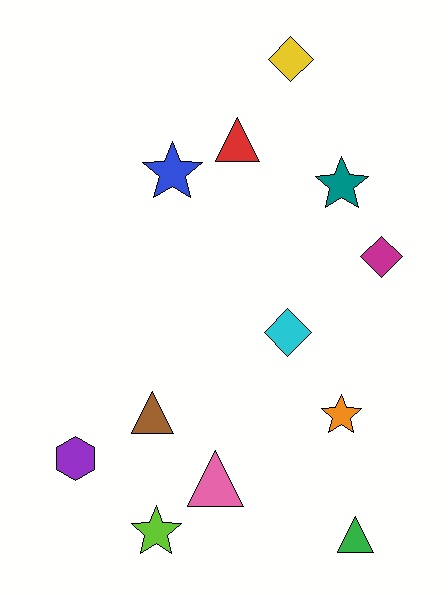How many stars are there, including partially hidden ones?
There are 4 stars.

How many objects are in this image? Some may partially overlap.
There are 12 objects.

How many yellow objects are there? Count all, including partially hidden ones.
There is 1 yellow object.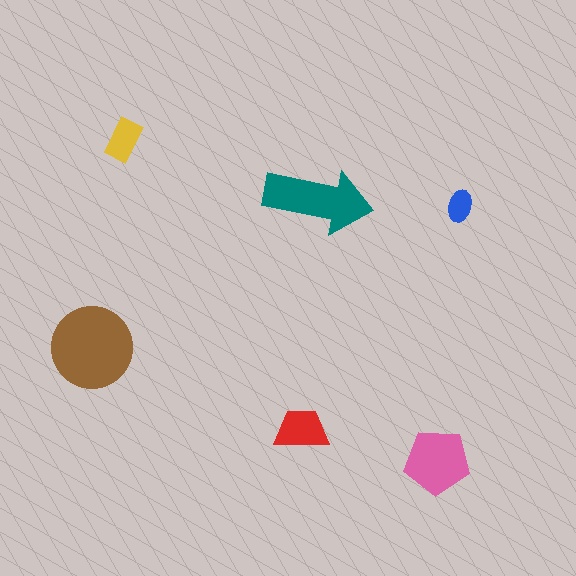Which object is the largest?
The brown circle.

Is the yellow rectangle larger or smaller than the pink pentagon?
Smaller.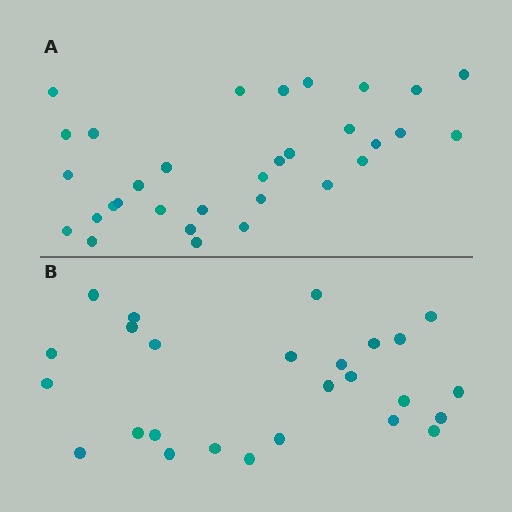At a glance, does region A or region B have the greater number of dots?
Region A (the top region) has more dots.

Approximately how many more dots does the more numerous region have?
Region A has about 6 more dots than region B.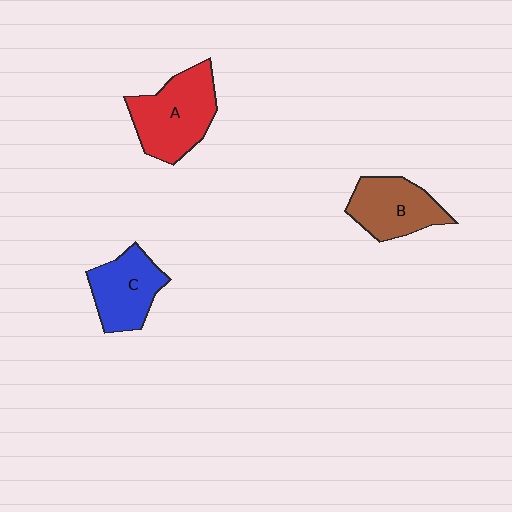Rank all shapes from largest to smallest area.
From largest to smallest: A (red), B (brown), C (blue).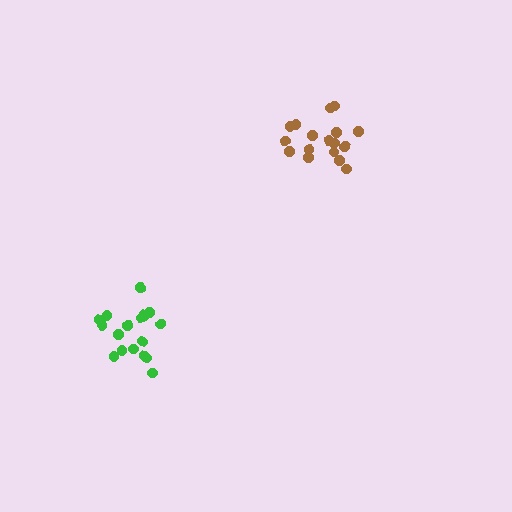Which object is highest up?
The brown cluster is topmost.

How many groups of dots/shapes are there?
There are 2 groups.